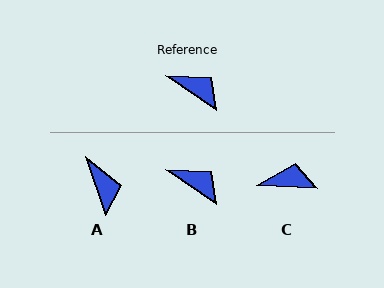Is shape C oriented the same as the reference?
No, it is off by about 32 degrees.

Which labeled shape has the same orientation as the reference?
B.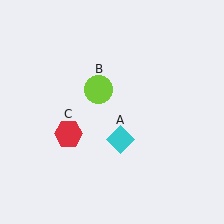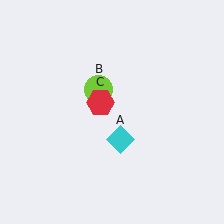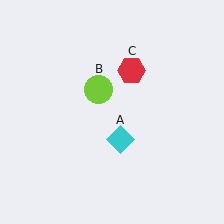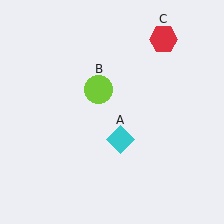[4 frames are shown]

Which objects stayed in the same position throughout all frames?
Cyan diamond (object A) and lime circle (object B) remained stationary.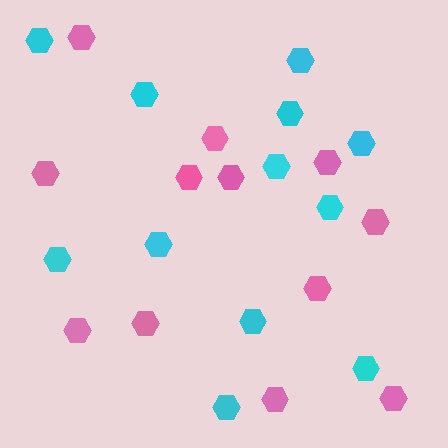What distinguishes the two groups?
There are 2 groups: one group of pink hexagons (12) and one group of cyan hexagons (12).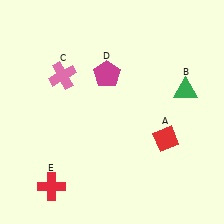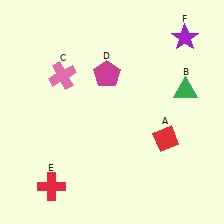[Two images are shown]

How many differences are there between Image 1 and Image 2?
There is 1 difference between the two images.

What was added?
A purple star (F) was added in Image 2.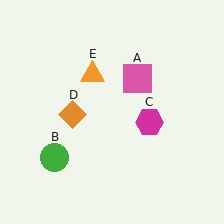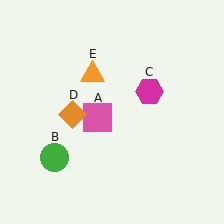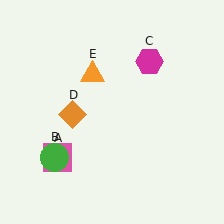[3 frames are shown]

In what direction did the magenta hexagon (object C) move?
The magenta hexagon (object C) moved up.